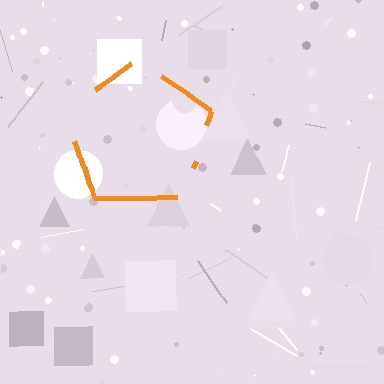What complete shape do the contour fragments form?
The contour fragments form a pentagon.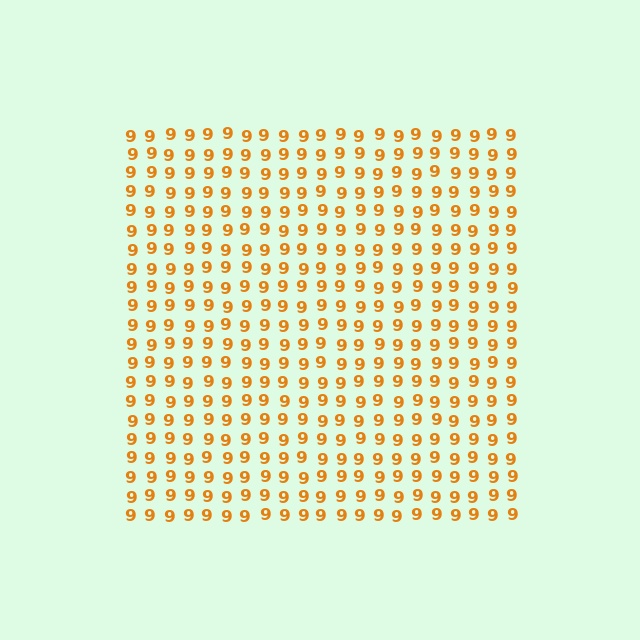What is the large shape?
The large shape is a square.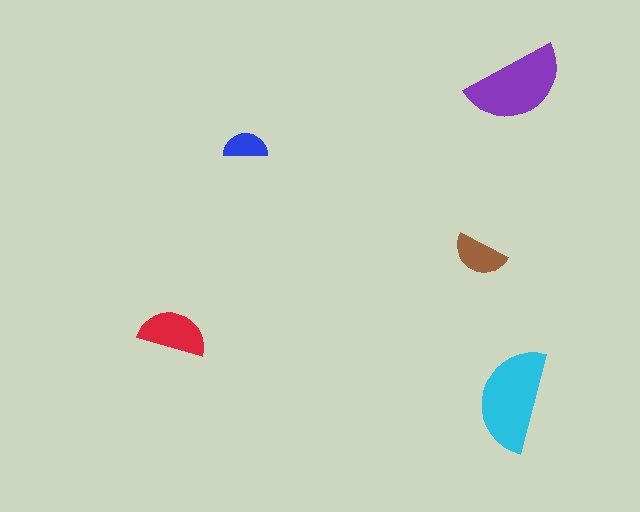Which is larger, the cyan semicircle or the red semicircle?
The cyan one.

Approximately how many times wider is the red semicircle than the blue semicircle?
About 1.5 times wider.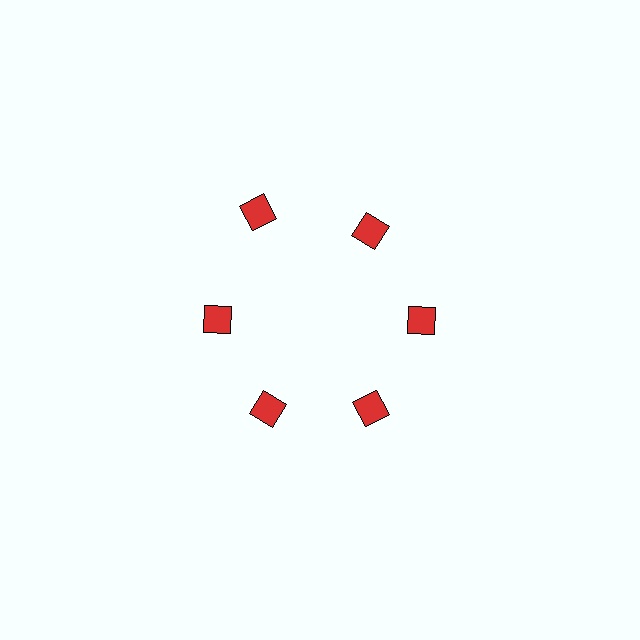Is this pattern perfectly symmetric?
No. The 6 red squares are arranged in a ring, but one element near the 11 o'clock position is pushed outward from the center, breaking the 6-fold rotational symmetry.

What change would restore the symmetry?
The symmetry would be restored by moving it inward, back onto the ring so that all 6 squares sit at equal angles and equal distance from the center.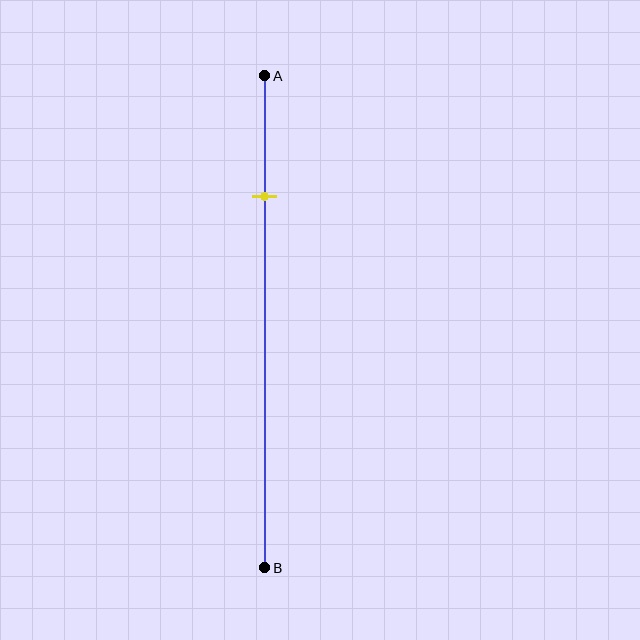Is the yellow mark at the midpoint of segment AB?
No, the mark is at about 25% from A, not at the 50% midpoint.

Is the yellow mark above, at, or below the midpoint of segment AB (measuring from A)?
The yellow mark is above the midpoint of segment AB.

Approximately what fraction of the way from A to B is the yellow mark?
The yellow mark is approximately 25% of the way from A to B.